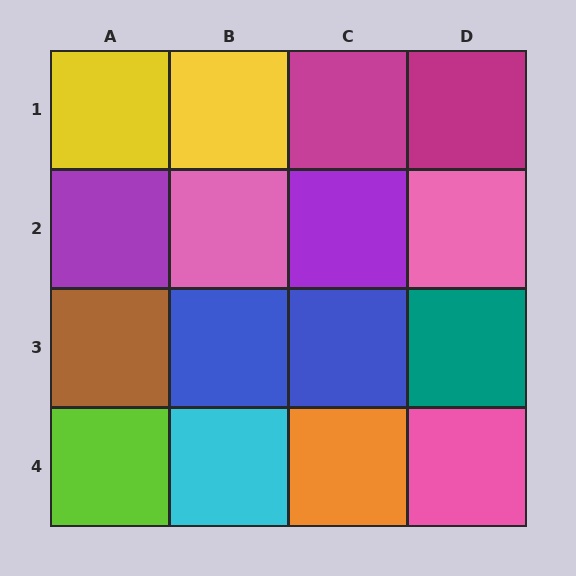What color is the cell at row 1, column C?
Magenta.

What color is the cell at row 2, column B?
Pink.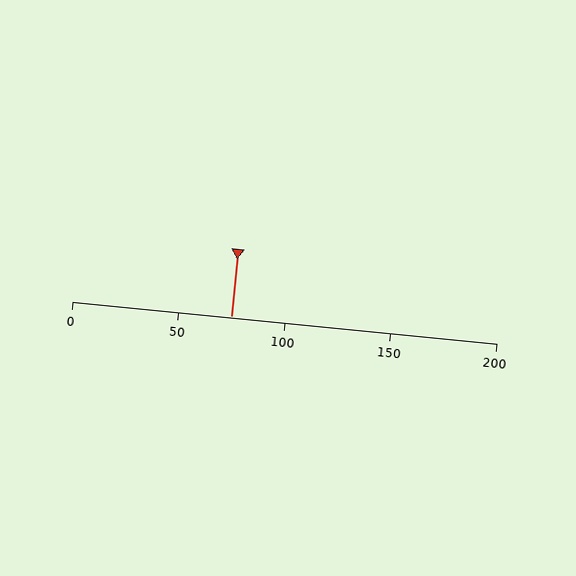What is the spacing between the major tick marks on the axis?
The major ticks are spaced 50 apart.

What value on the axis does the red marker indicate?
The marker indicates approximately 75.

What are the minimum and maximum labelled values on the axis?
The axis runs from 0 to 200.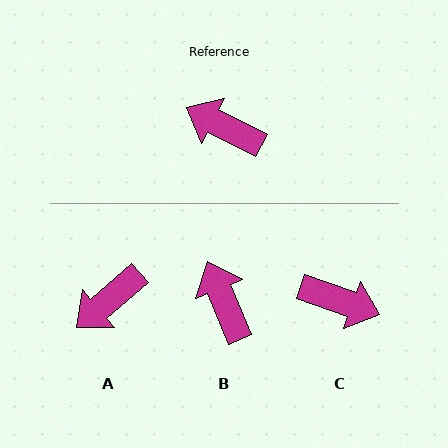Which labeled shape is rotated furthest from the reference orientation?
C, about 172 degrees away.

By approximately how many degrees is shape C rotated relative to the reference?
Approximately 172 degrees clockwise.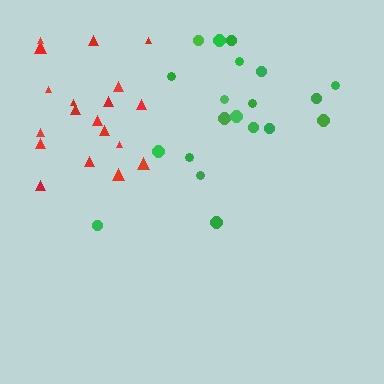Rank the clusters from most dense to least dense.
red, green.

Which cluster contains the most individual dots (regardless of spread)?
Red (20).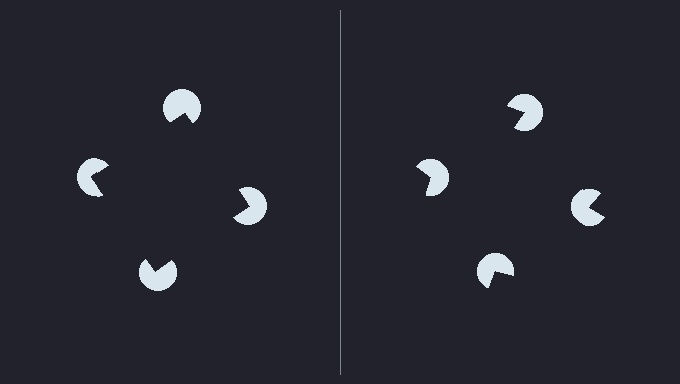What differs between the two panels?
The pac-man discs are positioned identically on both sides; only the wedge orientations differ. On the left they align to a square; on the right they are misaligned.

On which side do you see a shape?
An illusory square appears on the left side. On the right side the wedge cuts are rotated, so no coherent shape forms.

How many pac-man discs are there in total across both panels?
8 — 4 on each side.